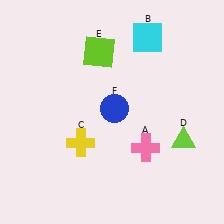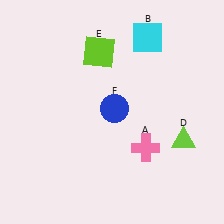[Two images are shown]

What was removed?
The yellow cross (C) was removed in Image 2.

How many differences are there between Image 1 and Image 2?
There is 1 difference between the two images.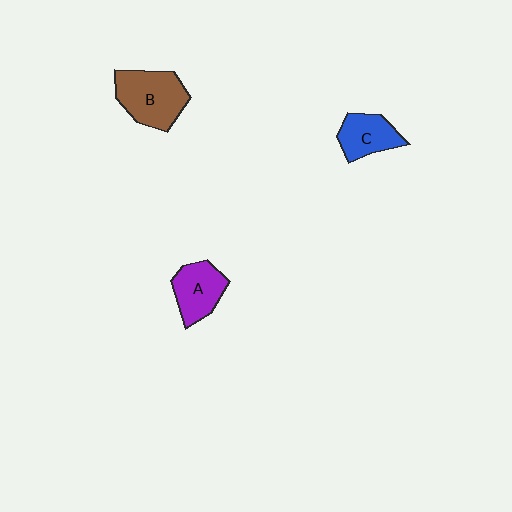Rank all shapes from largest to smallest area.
From largest to smallest: B (brown), A (purple), C (blue).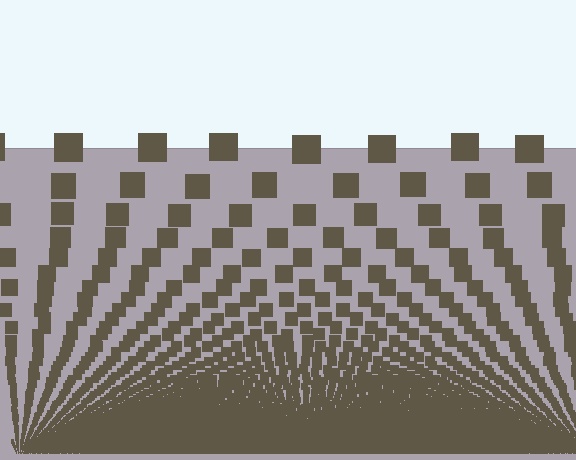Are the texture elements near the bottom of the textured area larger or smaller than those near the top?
Smaller. The gradient is inverted — elements near the bottom are smaller and denser.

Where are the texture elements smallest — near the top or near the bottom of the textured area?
Near the bottom.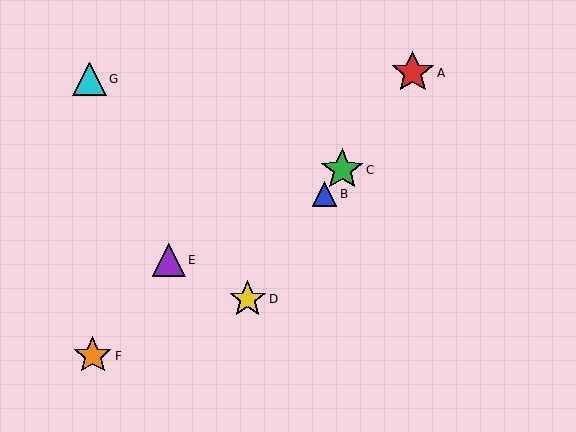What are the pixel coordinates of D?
Object D is at (248, 299).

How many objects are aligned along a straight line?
4 objects (A, B, C, D) are aligned along a straight line.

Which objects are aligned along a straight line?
Objects A, B, C, D are aligned along a straight line.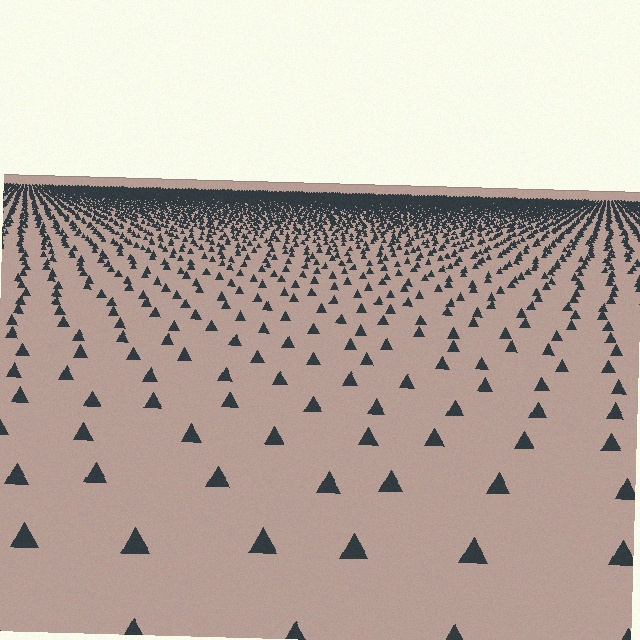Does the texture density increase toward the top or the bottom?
Density increases toward the top.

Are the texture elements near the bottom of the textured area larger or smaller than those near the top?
Larger. Near the bottom, elements are closer to the viewer and appear at a bigger on-screen size.